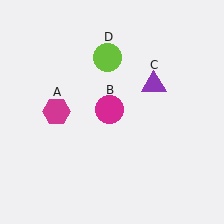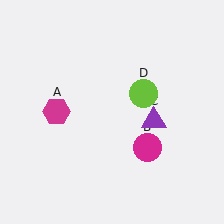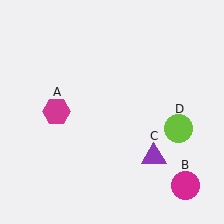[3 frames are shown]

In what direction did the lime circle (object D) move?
The lime circle (object D) moved down and to the right.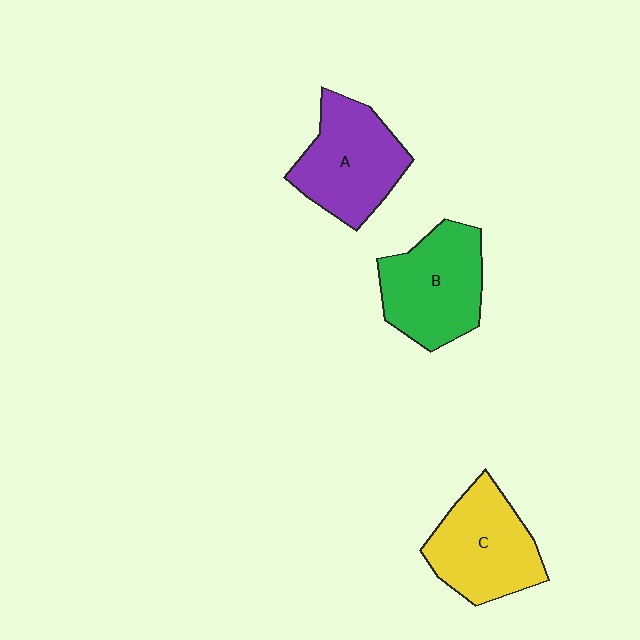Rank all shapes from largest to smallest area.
From largest to smallest: B (green), A (purple), C (yellow).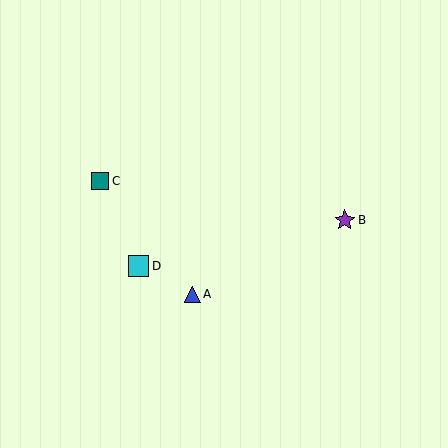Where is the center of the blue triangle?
The center of the blue triangle is at (192, 294).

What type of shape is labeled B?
Shape B is a purple star.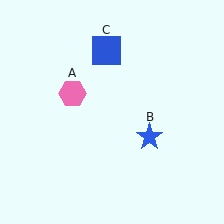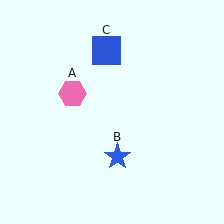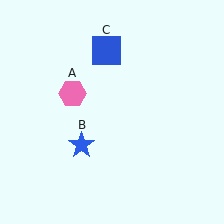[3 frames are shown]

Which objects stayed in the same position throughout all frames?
Pink hexagon (object A) and blue square (object C) remained stationary.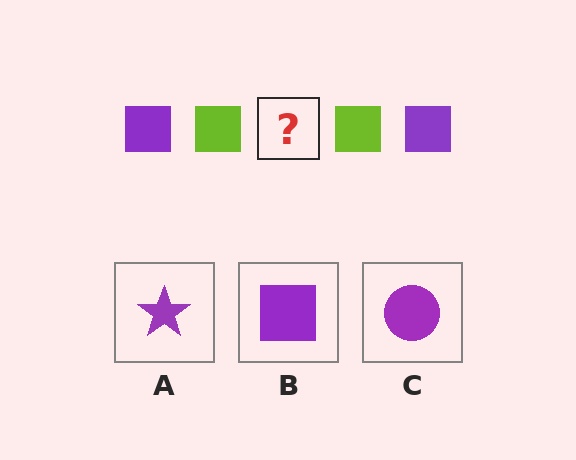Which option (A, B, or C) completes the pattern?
B.